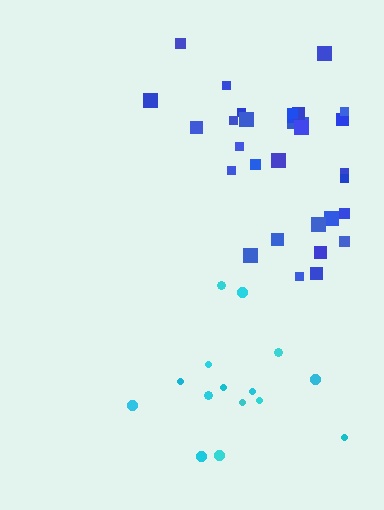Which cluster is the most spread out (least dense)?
Cyan.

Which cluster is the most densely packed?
Blue.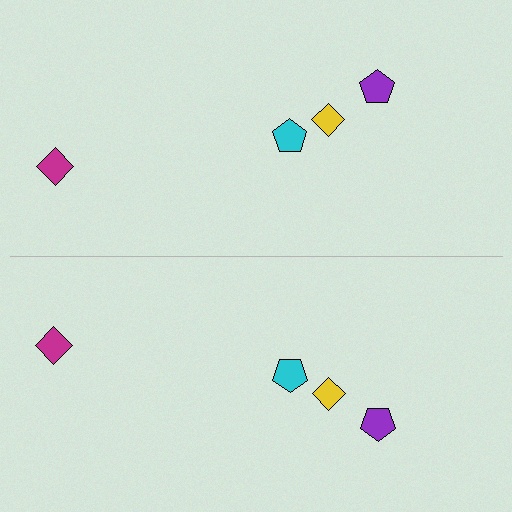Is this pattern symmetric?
Yes, this pattern has bilateral (reflection) symmetry.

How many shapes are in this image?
There are 8 shapes in this image.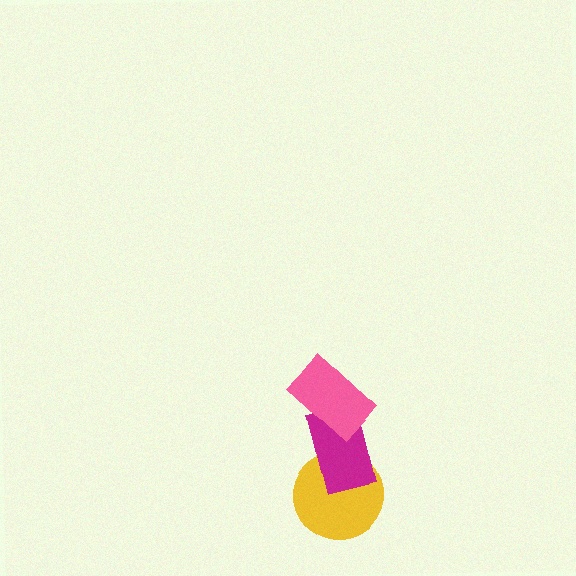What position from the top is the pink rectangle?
The pink rectangle is 1st from the top.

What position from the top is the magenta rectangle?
The magenta rectangle is 2nd from the top.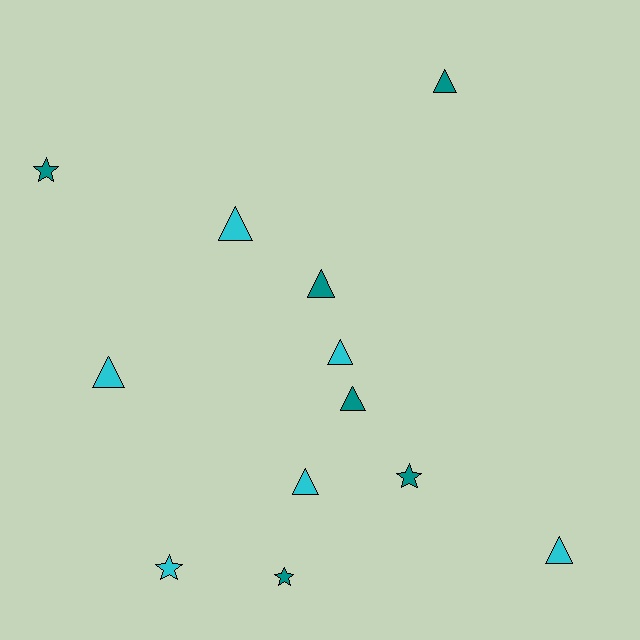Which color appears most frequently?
Cyan, with 6 objects.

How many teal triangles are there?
There are 3 teal triangles.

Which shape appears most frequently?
Triangle, with 8 objects.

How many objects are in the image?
There are 12 objects.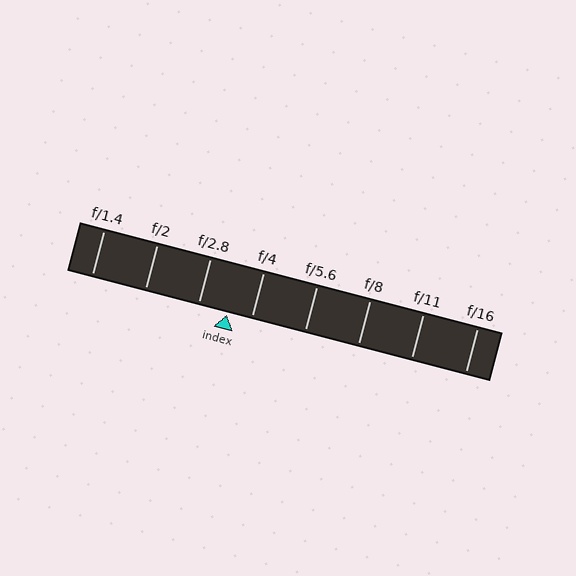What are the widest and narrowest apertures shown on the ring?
The widest aperture shown is f/1.4 and the narrowest is f/16.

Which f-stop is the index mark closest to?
The index mark is closest to f/4.